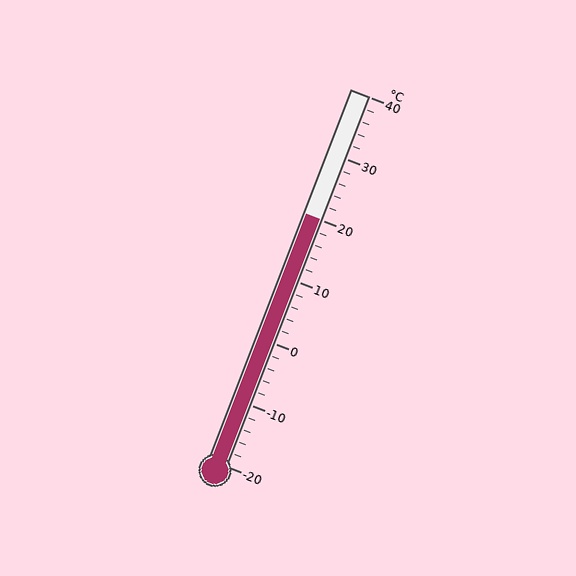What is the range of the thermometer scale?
The thermometer scale ranges from -20°C to 40°C.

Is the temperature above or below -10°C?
The temperature is above -10°C.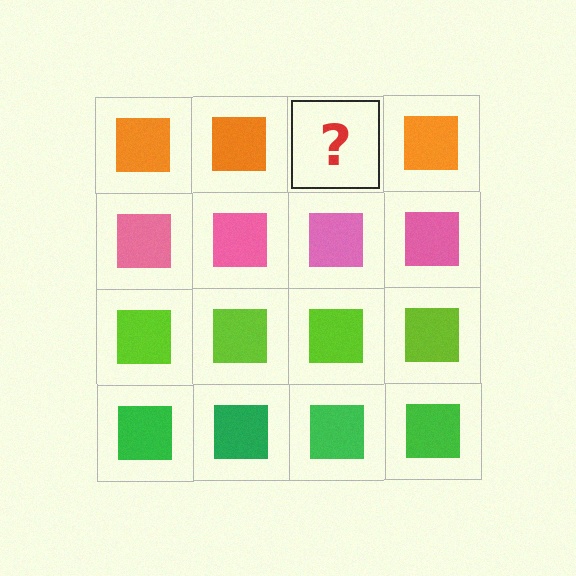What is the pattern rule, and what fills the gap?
The rule is that each row has a consistent color. The gap should be filled with an orange square.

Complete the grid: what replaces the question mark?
The question mark should be replaced with an orange square.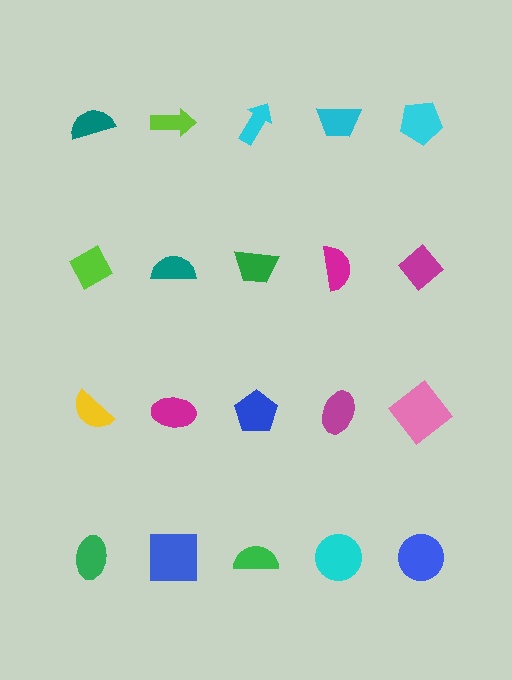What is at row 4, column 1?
A green ellipse.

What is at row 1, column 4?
A cyan trapezoid.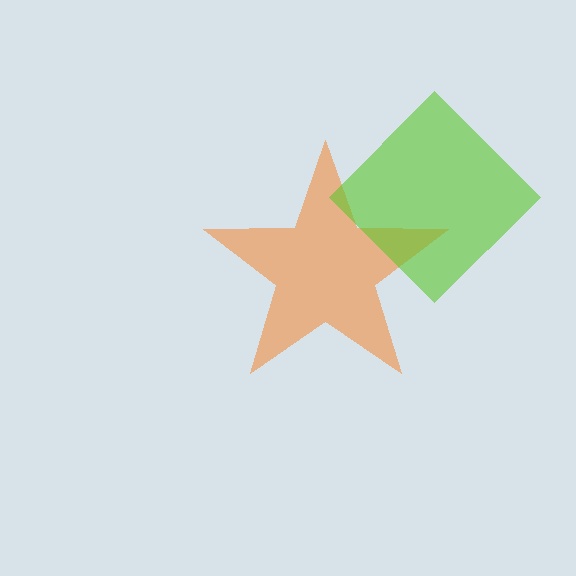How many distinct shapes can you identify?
There are 2 distinct shapes: an orange star, a lime diamond.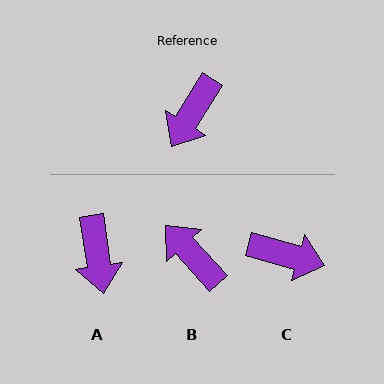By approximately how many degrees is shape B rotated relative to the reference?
Approximately 106 degrees clockwise.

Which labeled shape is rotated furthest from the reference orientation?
B, about 106 degrees away.